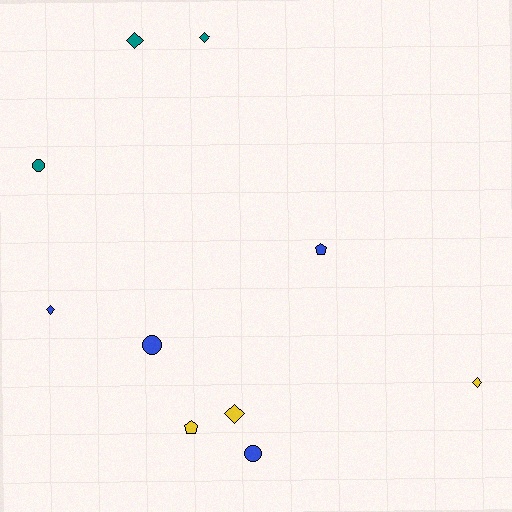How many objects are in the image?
There are 10 objects.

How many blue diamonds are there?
There is 1 blue diamond.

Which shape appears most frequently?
Diamond, with 5 objects.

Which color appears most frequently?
Blue, with 4 objects.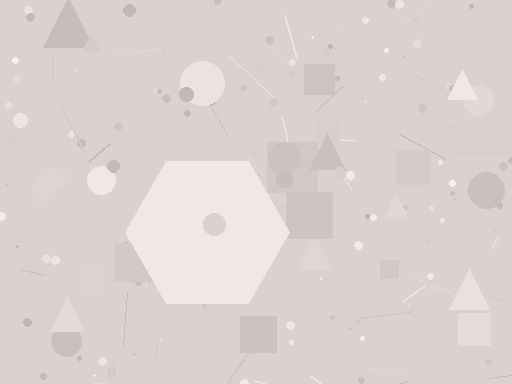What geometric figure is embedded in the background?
A hexagon is embedded in the background.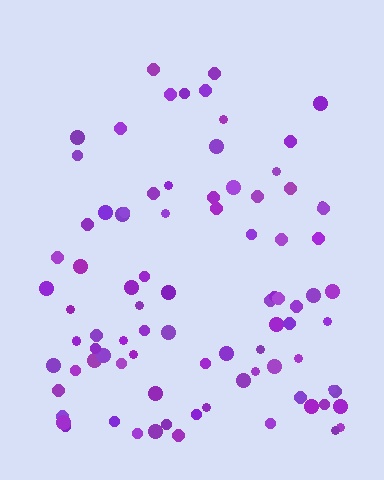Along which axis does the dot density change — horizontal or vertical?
Vertical.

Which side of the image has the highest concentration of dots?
The bottom.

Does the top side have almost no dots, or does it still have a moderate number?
Still a moderate number, just noticeably fewer than the bottom.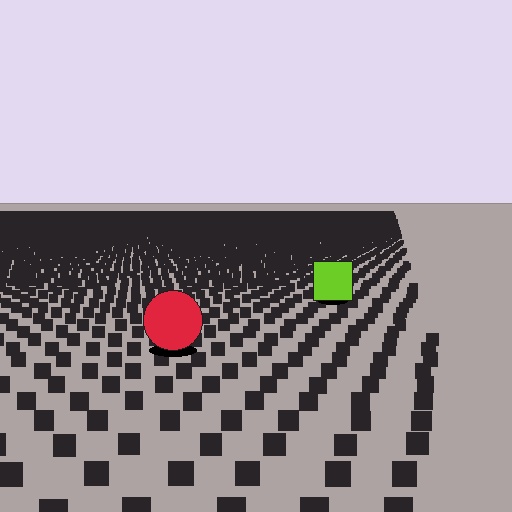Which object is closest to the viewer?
The red circle is closest. The texture marks near it are larger and more spread out.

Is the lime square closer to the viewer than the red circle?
No. The red circle is closer — you can tell from the texture gradient: the ground texture is coarser near it.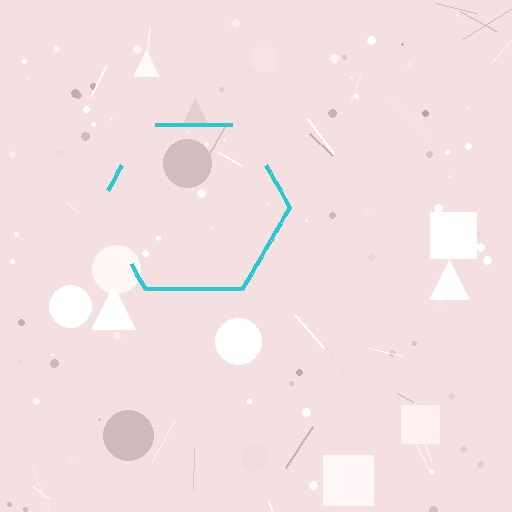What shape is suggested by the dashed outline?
The dashed outline suggests a hexagon.